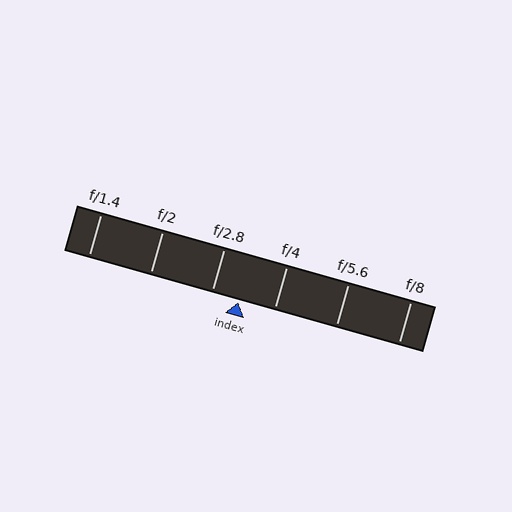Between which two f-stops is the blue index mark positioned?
The index mark is between f/2.8 and f/4.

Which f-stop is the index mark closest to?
The index mark is closest to f/2.8.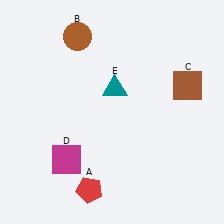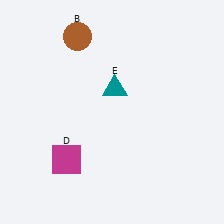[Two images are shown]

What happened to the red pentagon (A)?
The red pentagon (A) was removed in Image 2. It was in the bottom-left area of Image 1.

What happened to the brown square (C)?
The brown square (C) was removed in Image 2. It was in the top-right area of Image 1.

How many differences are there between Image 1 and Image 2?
There are 2 differences between the two images.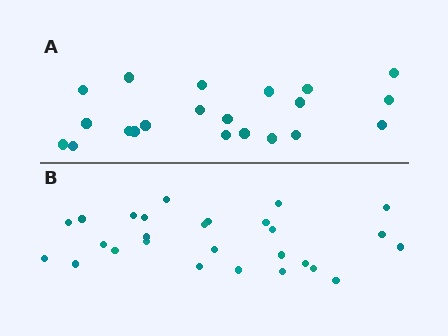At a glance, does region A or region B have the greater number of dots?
Region B (the bottom region) has more dots.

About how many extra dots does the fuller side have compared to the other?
Region B has about 6 more dots than region A.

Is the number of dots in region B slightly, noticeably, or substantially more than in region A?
Region B has noticeably more, but not dramatically so. The ratio is roughly 1.3 to 1.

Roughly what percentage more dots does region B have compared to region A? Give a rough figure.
About 30% more.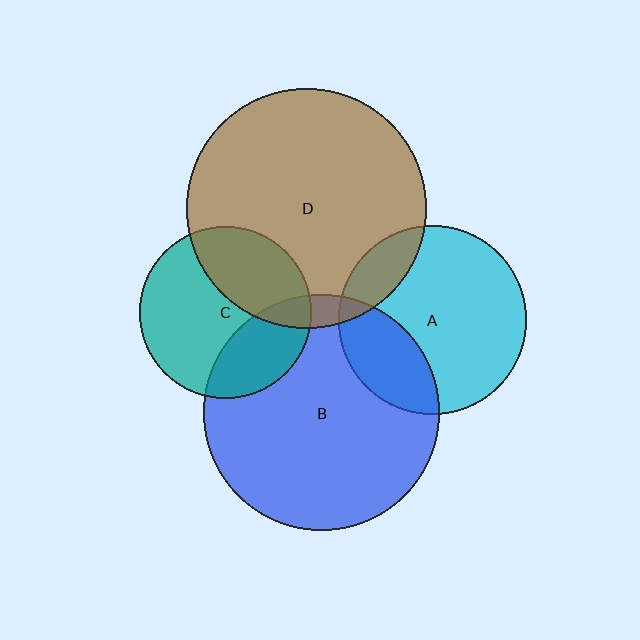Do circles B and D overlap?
Yes.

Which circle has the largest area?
Circle D (brown).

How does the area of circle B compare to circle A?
Approximately 1.6 times.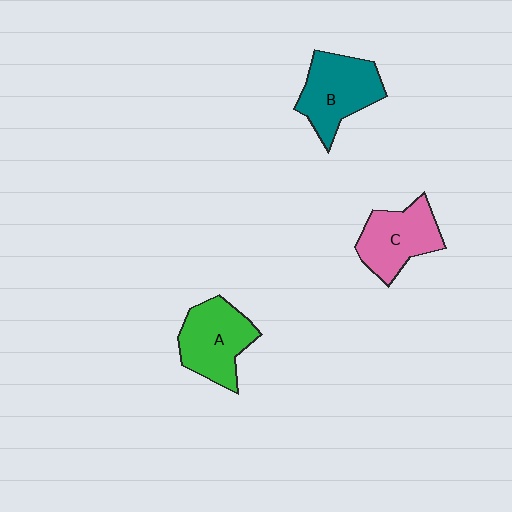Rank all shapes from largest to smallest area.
From largest to smallest: B (teal), A (green), C (pink).